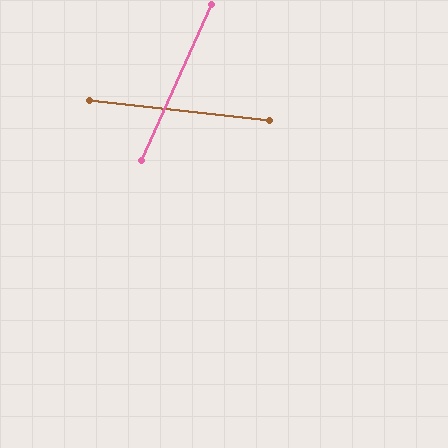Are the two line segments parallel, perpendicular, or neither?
Neither parallel nor perpendicular — they differ by about 72°.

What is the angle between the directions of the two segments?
Approximately 72 degrees.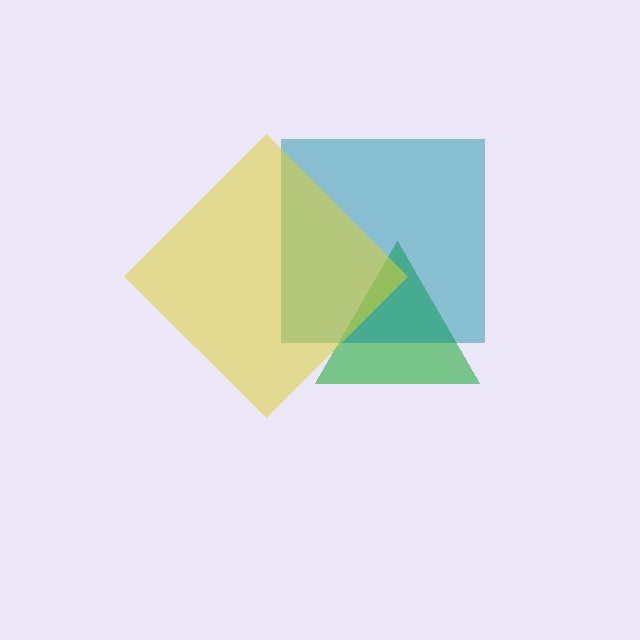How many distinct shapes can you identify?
There are 3 distinct shapes: a green triangle, a teal square, a yellow diamond.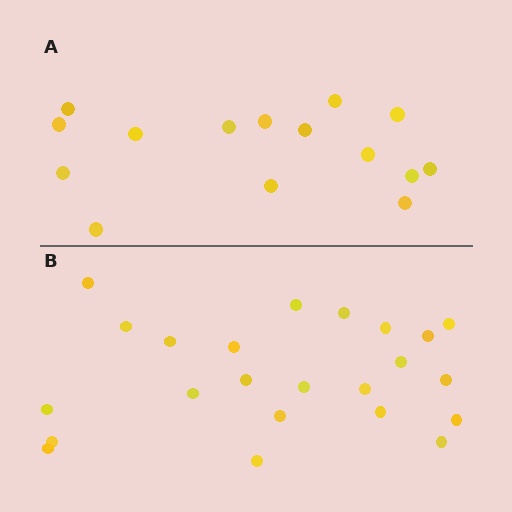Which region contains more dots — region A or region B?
Region B (the bottom region) has more dots.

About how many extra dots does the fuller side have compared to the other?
Region B has roughly 8 or so more dots than region A.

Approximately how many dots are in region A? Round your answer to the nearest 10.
About 20 dots. (The exact count is 15, which rounds to 20.)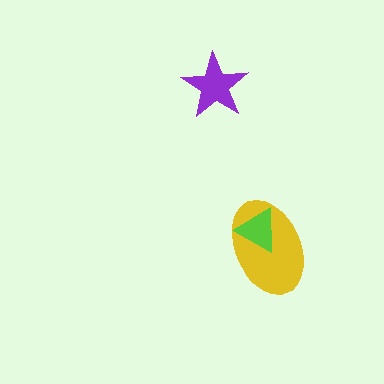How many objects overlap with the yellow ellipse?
1 object overlaps with the yellow ellipse.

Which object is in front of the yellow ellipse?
The lime triangle is in front of the yellow ellipse.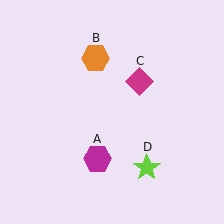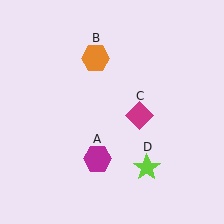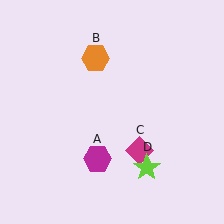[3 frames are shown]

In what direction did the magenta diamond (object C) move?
The magenta diamond (object C) moved down.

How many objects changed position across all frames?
1 object changed position: magenta diamond (object C).